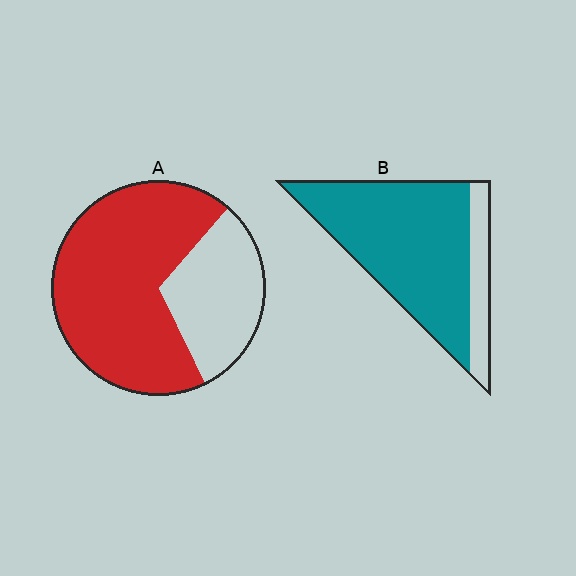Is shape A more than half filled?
Yes.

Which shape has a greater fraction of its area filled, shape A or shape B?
Shape B.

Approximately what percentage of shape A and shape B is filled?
A is approximately 70% and B is approximately 80%.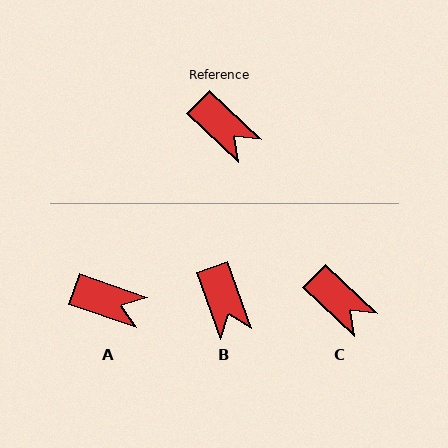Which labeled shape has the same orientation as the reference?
C.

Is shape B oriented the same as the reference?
No, it is off by about 27 degrees.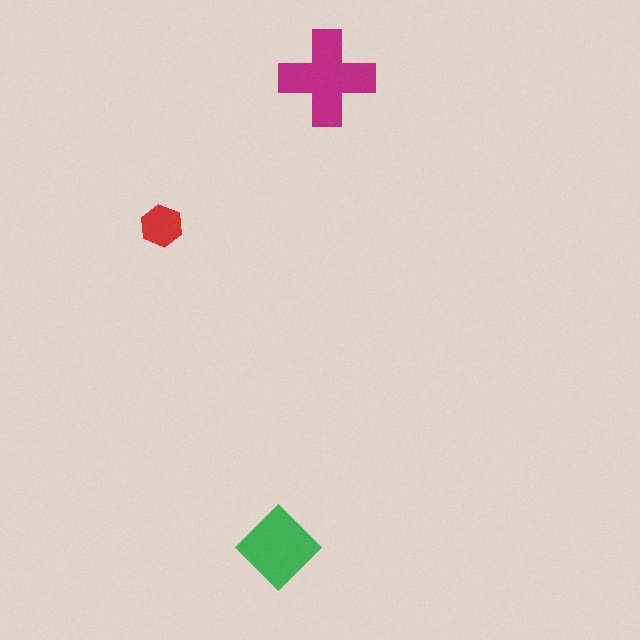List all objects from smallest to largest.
The red hexagon, the green diamond, the magenta cross.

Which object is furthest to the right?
The magenta cross is rightmost.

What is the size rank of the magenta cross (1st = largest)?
1st.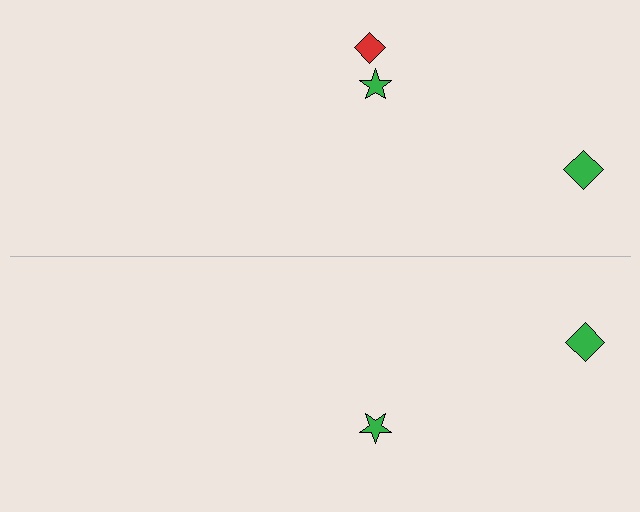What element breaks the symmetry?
A red diamond is missing from the bottom side.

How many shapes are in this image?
There are 5 shapes in this image.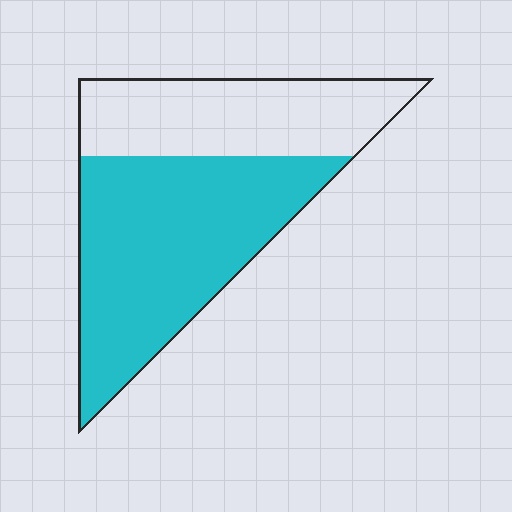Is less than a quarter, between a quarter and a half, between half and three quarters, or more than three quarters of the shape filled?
Between half and three quarters.